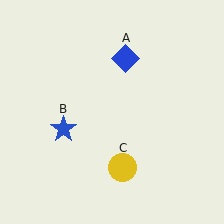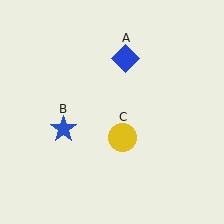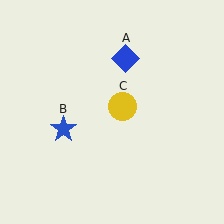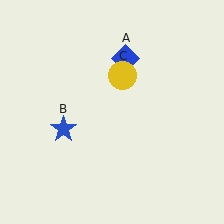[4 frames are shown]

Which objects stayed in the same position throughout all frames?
Blue diamond (object A) and blue star (object B) remained stationary.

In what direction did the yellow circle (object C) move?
The yellow circle (object C) moved up.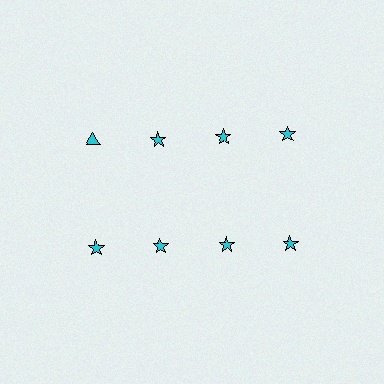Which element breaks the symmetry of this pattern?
The cyan triangle in the top row, leftmost column breaks the symmetry. All other shapes are cyan stars.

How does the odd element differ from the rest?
It has a different shape: triangle instead of star.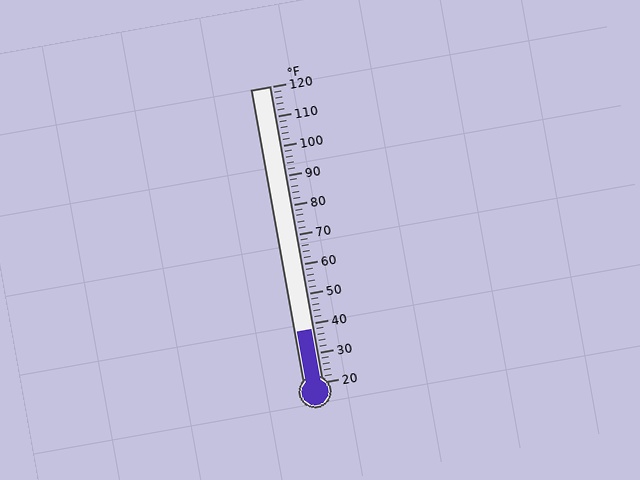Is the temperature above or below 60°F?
The temperature is below 60°F.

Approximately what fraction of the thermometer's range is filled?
The thermometer is filled to approximately 20% of its range.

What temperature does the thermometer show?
The thermometer shows approximately 38°F.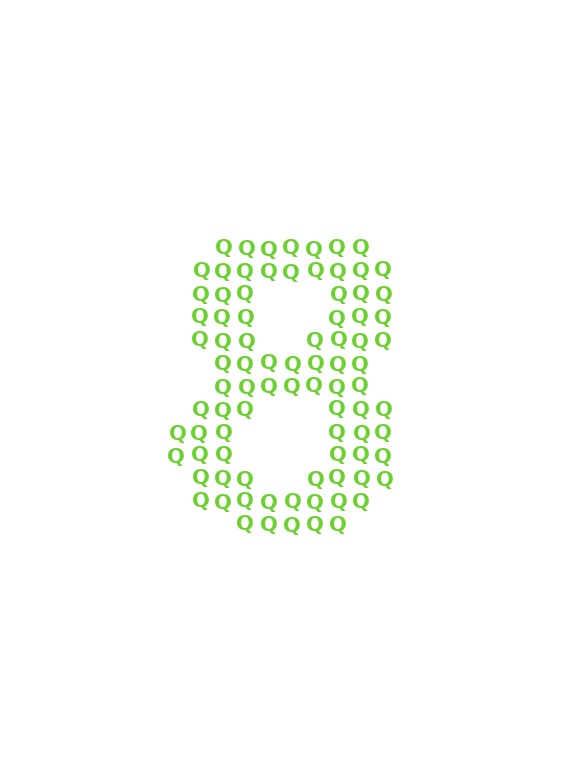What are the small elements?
The small elements are letter Q's.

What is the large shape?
The large shape is the digit 8.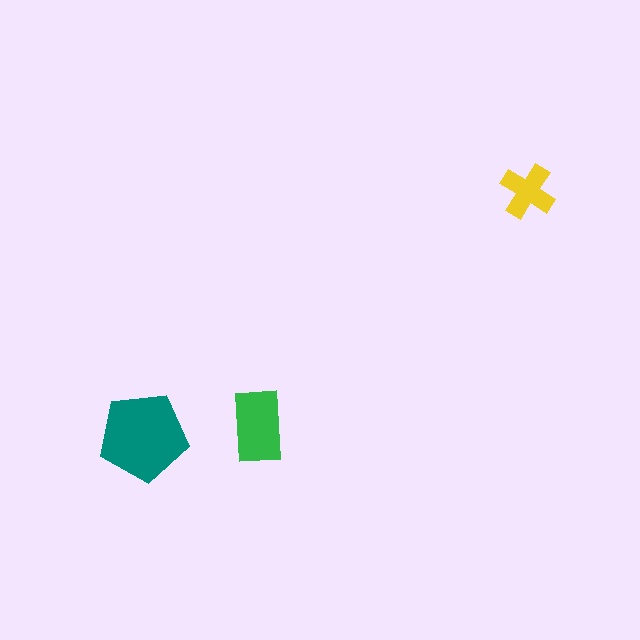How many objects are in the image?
There are 3 objects in the image.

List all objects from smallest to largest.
The yellow cross, the green rectangle, the teal pentagon.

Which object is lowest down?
The teal pentagon is bottommost.